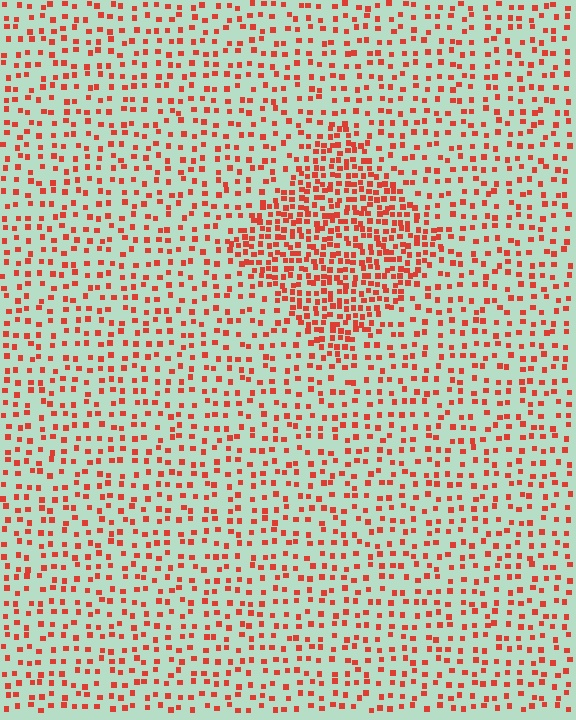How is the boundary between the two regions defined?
The boundary is defined by a change in element density (approximately 2.3x ratio). All elements are the same color, size, and shape.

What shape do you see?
I see a diamond.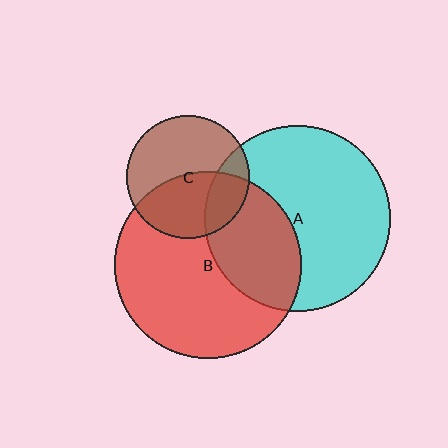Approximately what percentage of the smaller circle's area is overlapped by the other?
Approximately 45%.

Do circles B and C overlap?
Yes.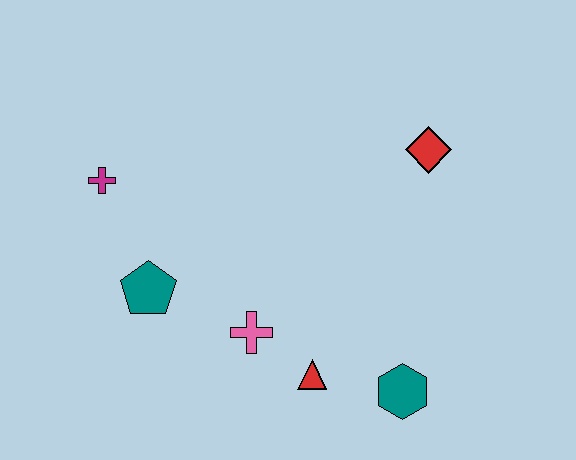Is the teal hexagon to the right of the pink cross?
Yes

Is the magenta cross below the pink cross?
No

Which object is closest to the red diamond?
The teal hexagon is closest to the red diamond.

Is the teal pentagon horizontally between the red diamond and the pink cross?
No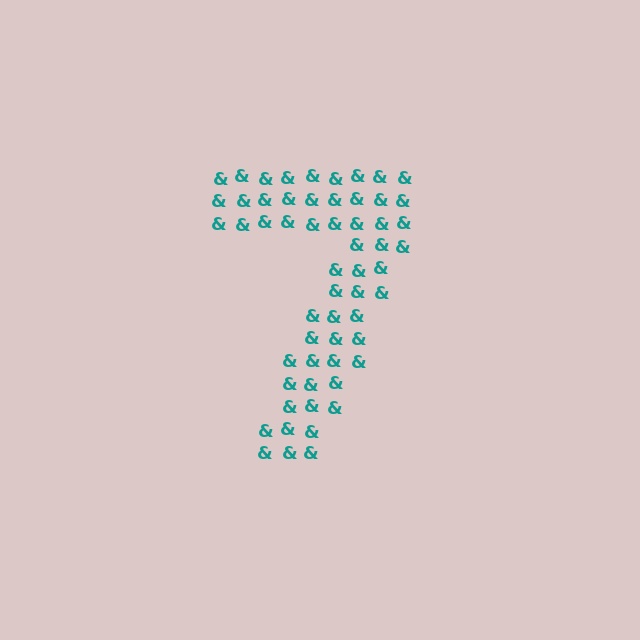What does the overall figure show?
The overall figure shows the digit 7.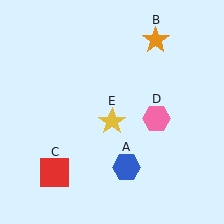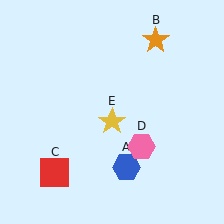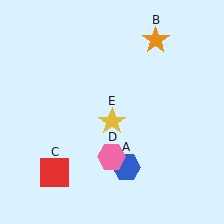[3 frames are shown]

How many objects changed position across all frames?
1 object changed position: pink hexagon (object D).